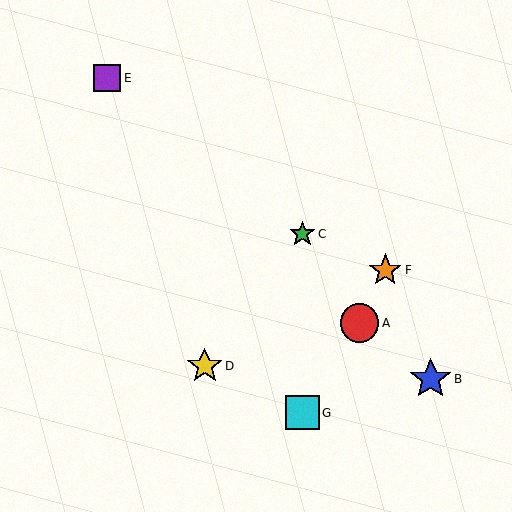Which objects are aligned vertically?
Objects C, G are aligned vertically.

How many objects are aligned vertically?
2 objects (C, G) are aligned vertically.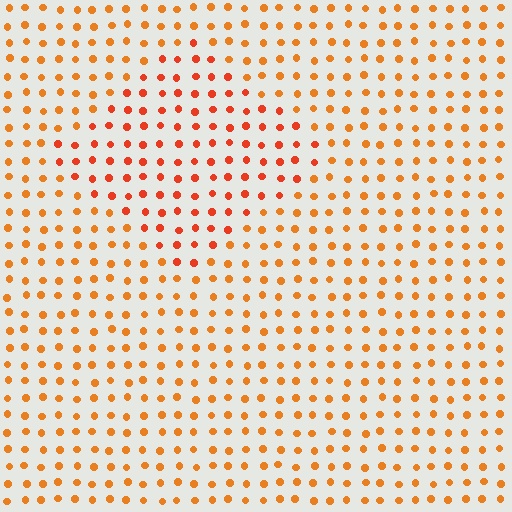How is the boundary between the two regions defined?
The boundary is defined purely by a slight shift in hue (about 20 degrees). Spacing, size, and orientation are identical on both sides.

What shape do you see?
I see a diamond.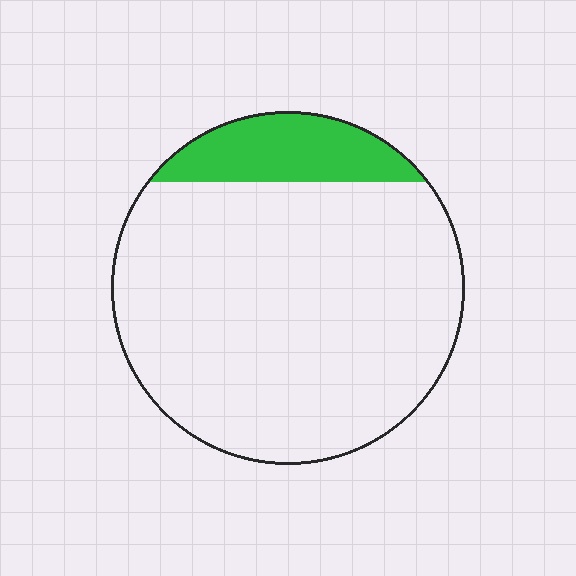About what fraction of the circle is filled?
About one eighth (1/8).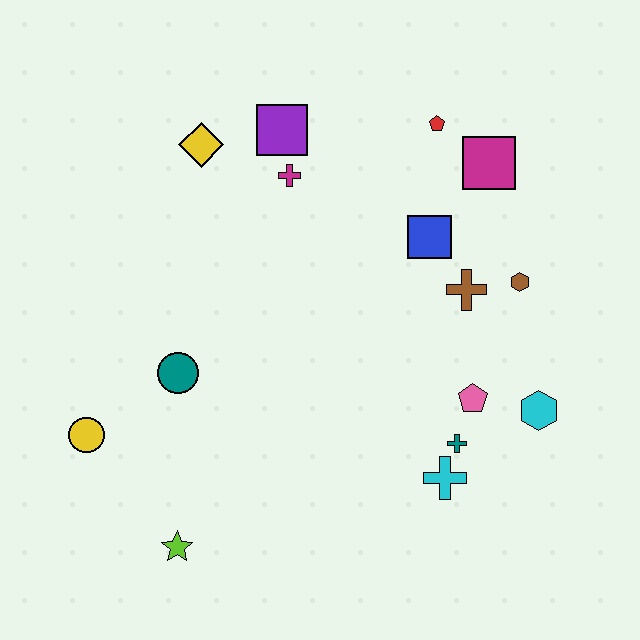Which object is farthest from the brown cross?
The yellow circle is farthest from the brown cross.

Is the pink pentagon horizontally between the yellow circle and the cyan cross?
No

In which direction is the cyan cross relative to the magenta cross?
The cyan cross is below the magenta cross.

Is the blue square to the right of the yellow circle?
Yes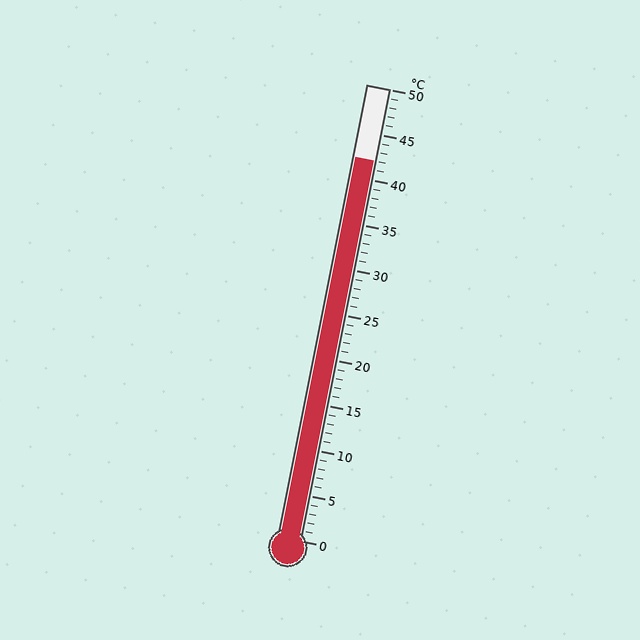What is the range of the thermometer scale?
The thermometer scale ranges from 0°C to 50°C.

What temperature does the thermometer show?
The thermometer shows approximately 42°C.